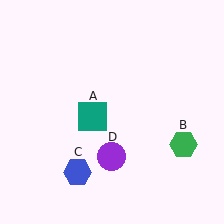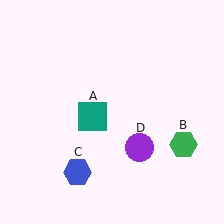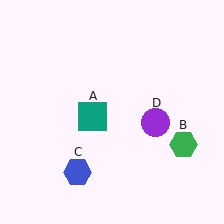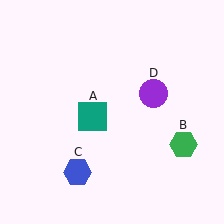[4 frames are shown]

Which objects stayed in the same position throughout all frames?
Teal square (object A) and green hexagon (object B) and blue hexagon (object C) remained stationary.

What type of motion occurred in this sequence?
The purple circle (object D) rotated counterclockwise around the center of the scene.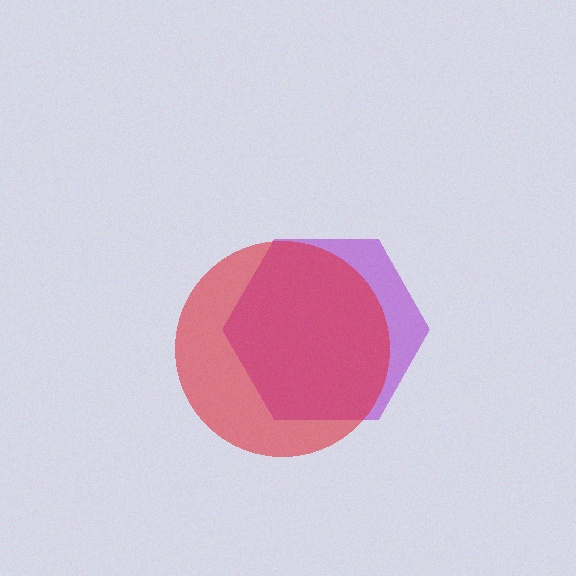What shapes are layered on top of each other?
The layered shapes are: a purple hexagon, a red circle.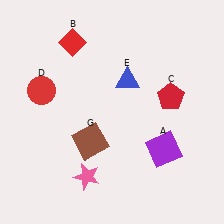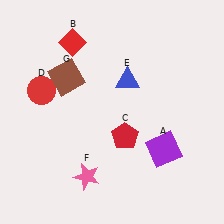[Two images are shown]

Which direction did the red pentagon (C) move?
The red pentagon (C) moved left.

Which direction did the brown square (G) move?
The brown square (G) moved up.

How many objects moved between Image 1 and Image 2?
2 objects moved between the two images.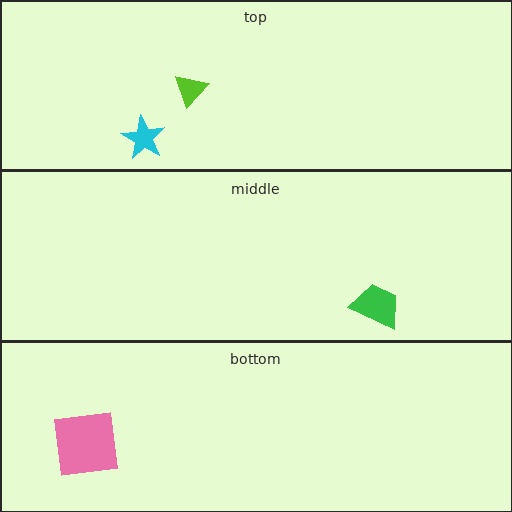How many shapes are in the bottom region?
1.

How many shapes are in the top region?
2.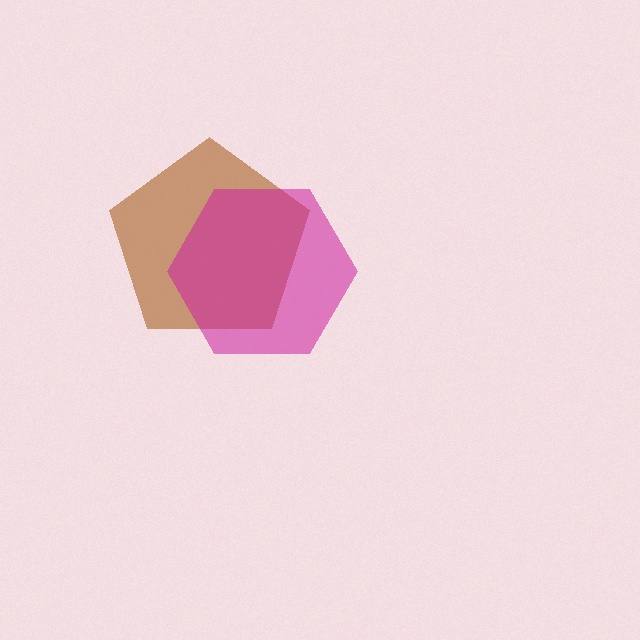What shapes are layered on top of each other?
The layered shapes are: a brown pentagon, a magenta hexagon.